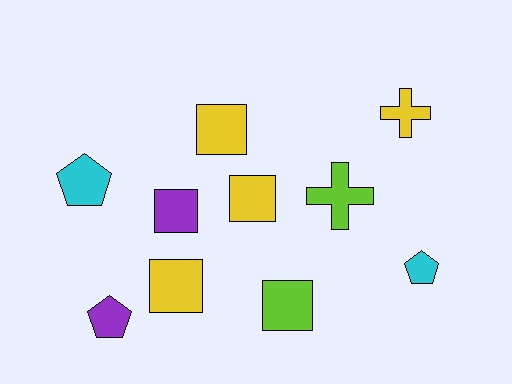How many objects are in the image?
There are 10 objects.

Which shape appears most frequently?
Square, with 5 objects.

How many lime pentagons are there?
There are no lime pentagons.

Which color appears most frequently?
Yellow, with 4 objects.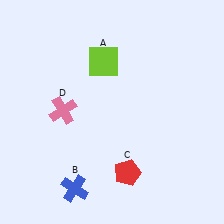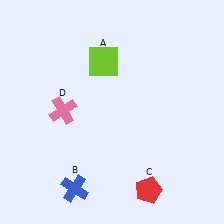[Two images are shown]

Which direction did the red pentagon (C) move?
The red pentagon (C) moved right.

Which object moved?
The red pentagon (C) moved right.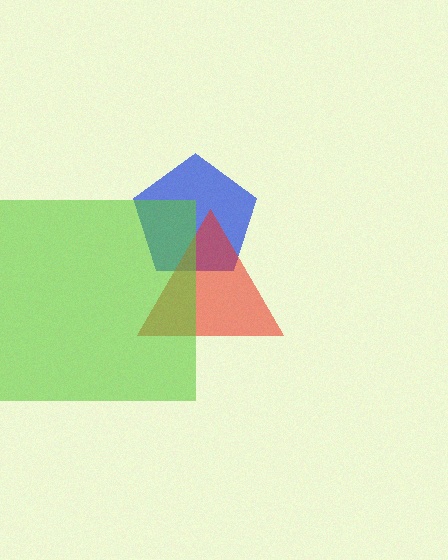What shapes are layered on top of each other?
The layered shapes are: a blue pentagon, a red triangle, a lime square.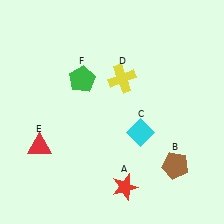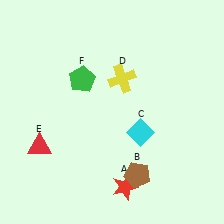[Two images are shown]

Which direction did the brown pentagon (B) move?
The brown pentagon (B) moved left.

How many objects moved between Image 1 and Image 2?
1 object moved between the two images.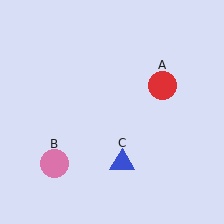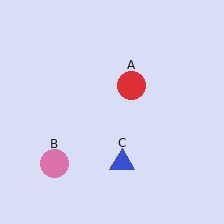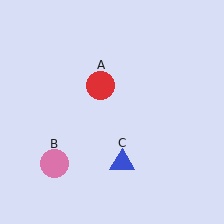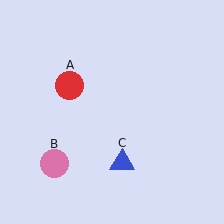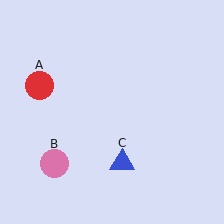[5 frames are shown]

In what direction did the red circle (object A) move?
The red circle (object A) moved left.